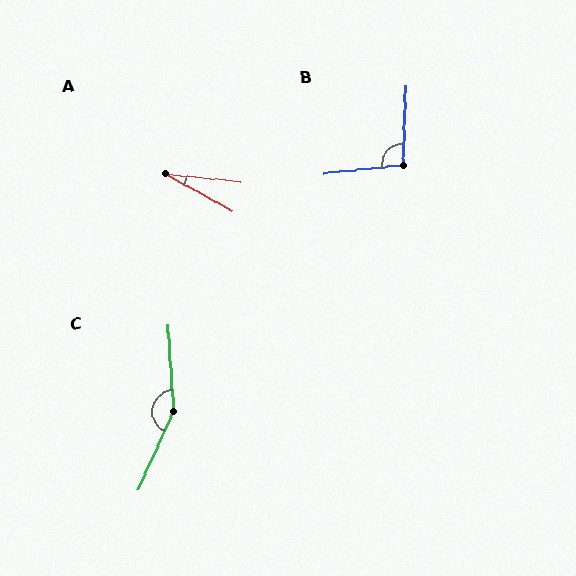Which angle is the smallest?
A, at approximately 23 degrees.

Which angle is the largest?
C, at approximately 152 degrees.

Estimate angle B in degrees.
Approximately 98 degrees.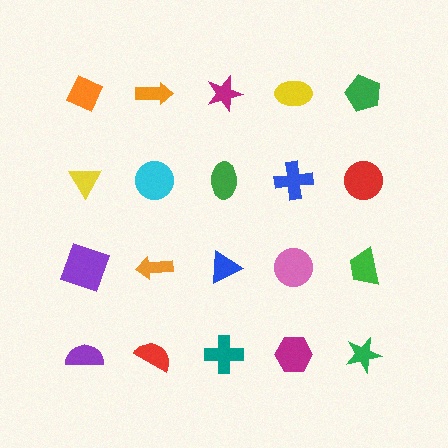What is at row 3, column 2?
An orange arrow.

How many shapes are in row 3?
5 shapes.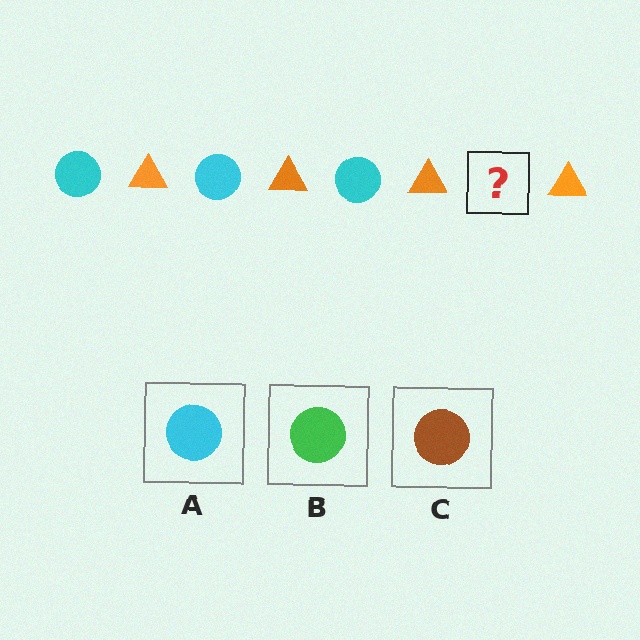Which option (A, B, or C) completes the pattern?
A.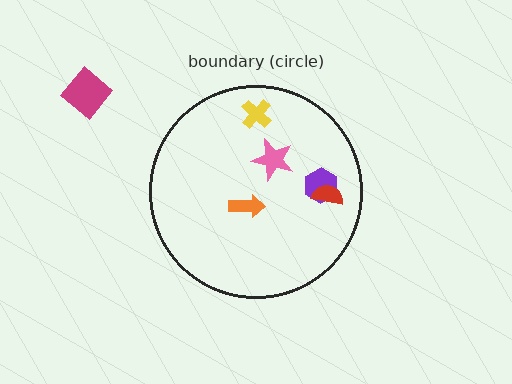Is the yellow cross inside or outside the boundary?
Inside.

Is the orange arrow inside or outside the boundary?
Inside.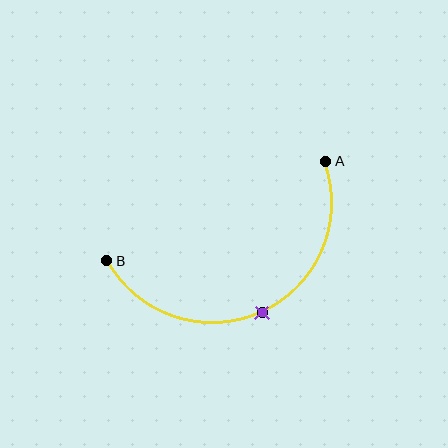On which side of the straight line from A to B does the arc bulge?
The arc bulges below the straight line connecting A and B.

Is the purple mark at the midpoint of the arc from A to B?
Yes. The purple mark lies on the arc at equal arc-length from both A and B — it is the arc midpoint.